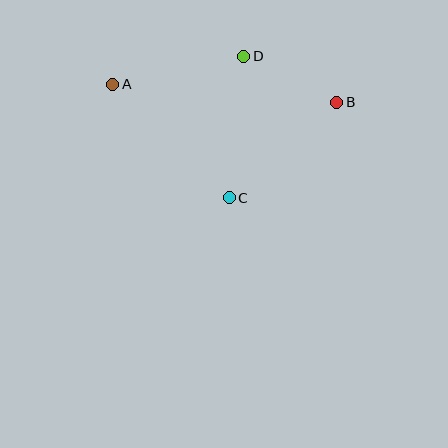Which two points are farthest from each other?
Points A and B are farthest from each other.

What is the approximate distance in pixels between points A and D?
The distance between A and D is approximately 134 pixels.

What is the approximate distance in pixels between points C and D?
The distance between C and D is approximately 142 pixels.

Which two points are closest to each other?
Points B and D are closest to each other.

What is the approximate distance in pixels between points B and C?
The distance between B and C is approximately 144 pixels.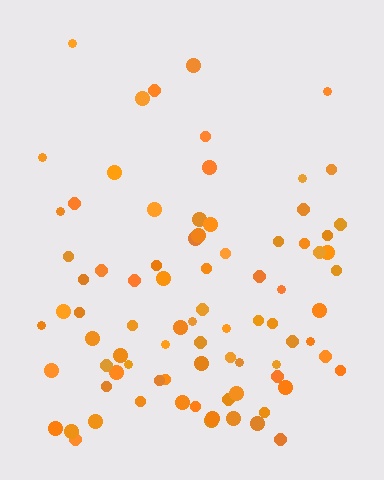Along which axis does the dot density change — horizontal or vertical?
Vertical.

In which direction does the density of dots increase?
From top to bottom, with the bottom side densest.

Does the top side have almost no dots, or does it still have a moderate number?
Still a moderate number, just noticeably fewer than the bottom.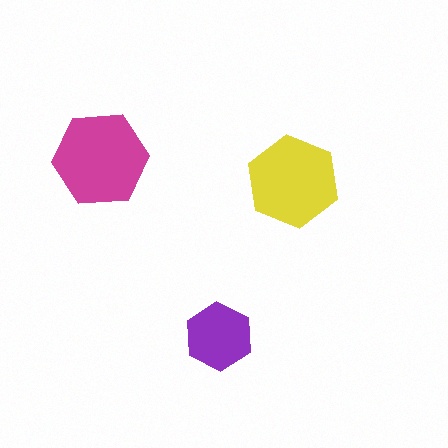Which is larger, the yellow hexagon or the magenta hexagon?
The magenta one.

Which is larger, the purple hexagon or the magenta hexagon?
The magenta one.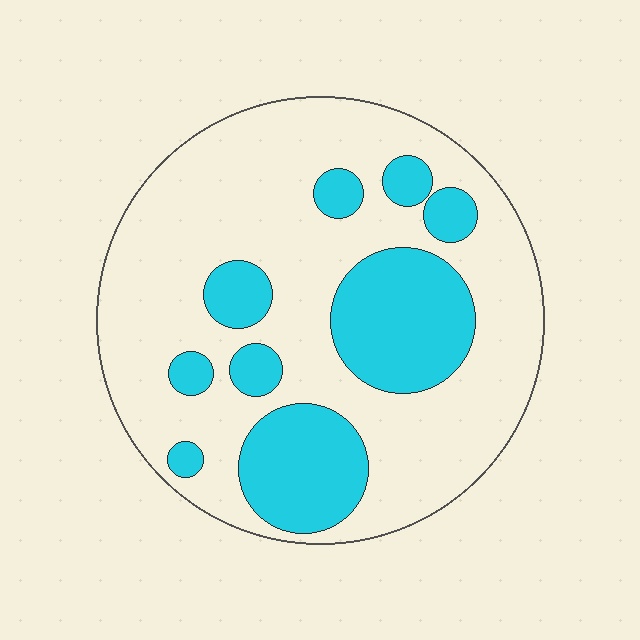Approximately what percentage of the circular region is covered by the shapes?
Approximately 30%.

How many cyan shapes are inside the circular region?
9.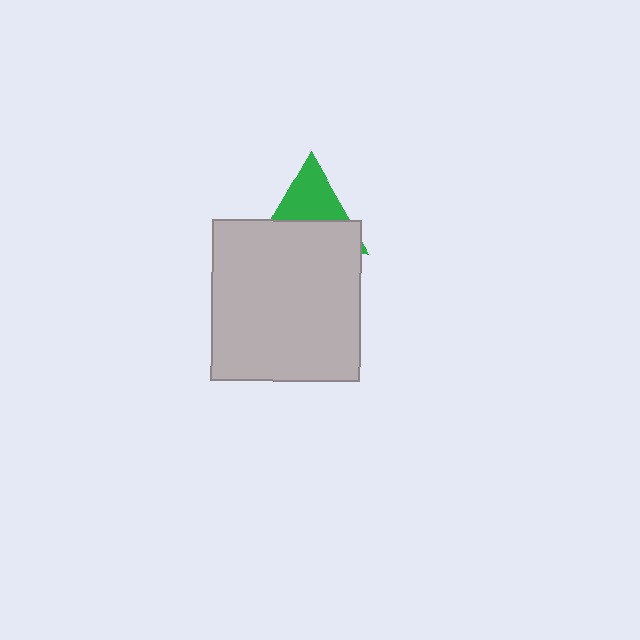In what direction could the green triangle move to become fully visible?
The green triangle could move up. That would shift it out from behind the light gray rectangle entirely.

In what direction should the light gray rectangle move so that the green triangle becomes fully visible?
The light gray rectangle should move down. That is the shortest direction to clear the overlap and leave the green triangle fully visible.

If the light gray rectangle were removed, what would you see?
You would see the complete green triangle.